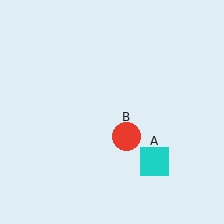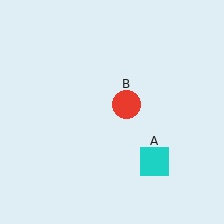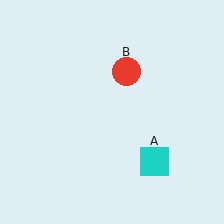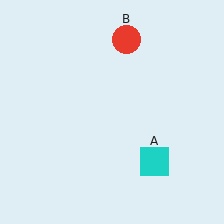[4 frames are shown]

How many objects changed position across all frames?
1 object changed position: red circle (object B).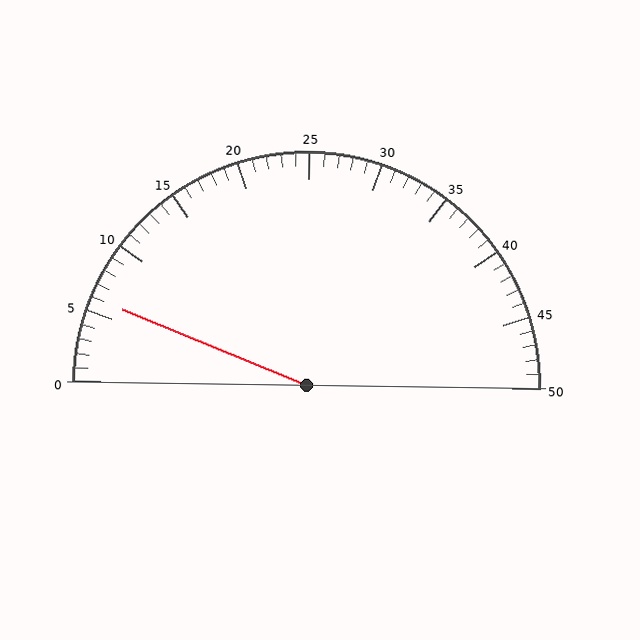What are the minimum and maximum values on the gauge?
The gauge ranges from 0 to 50.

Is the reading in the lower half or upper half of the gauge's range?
The reading is in the lower half of the range (0 to 50).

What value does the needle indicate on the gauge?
The needle indicates approximately 6.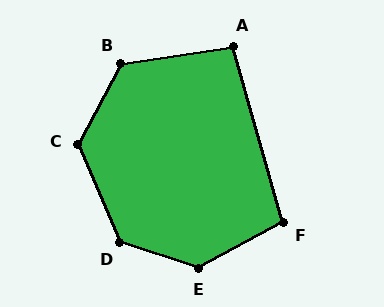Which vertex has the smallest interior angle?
A, at approximately 97 degrees.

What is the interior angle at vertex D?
Approximately 131 degrees (obtuse).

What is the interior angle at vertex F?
Approximately 102 degrees (obtuse).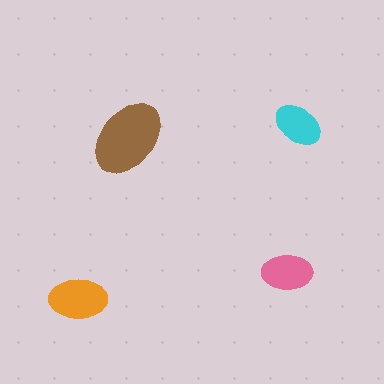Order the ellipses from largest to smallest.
the brown one, the orange one, the pink one, the cyan one.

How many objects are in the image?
There are 4 objects in the image.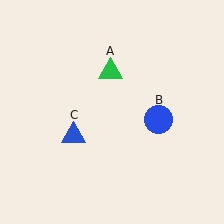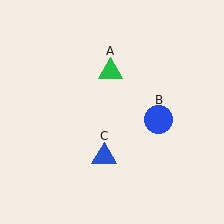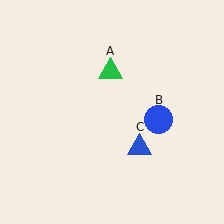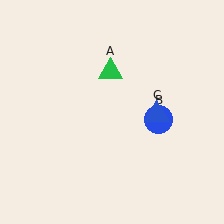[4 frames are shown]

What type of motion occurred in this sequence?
The blue triangle (object C) rotated counterclockwise around the center of the scene.